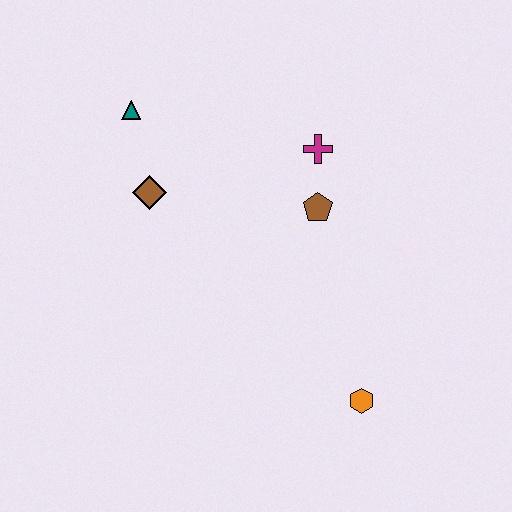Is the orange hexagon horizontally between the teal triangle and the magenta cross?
No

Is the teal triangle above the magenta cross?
Yes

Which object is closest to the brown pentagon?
The magenta cross is closest to the brown pentagon.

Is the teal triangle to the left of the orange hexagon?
Yes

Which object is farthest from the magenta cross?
The orange hexagon is farthest from the magenta cross.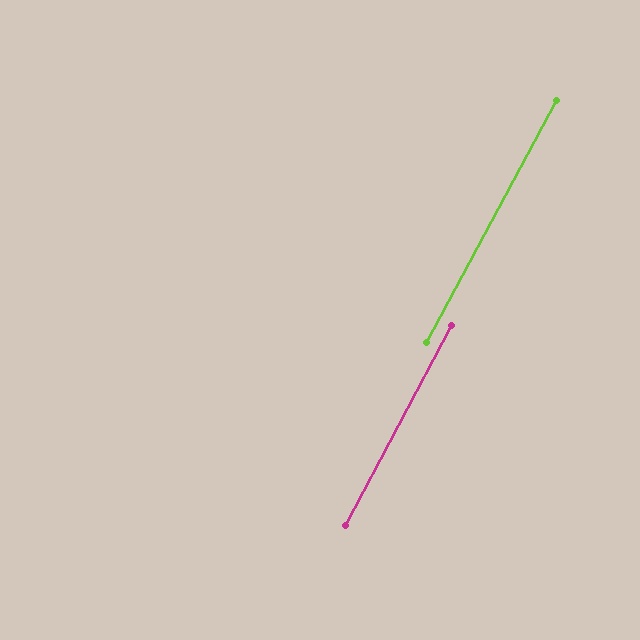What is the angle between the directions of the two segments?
Approximately 1 degree.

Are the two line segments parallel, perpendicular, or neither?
Parallel — their directions differ by only 0.6°.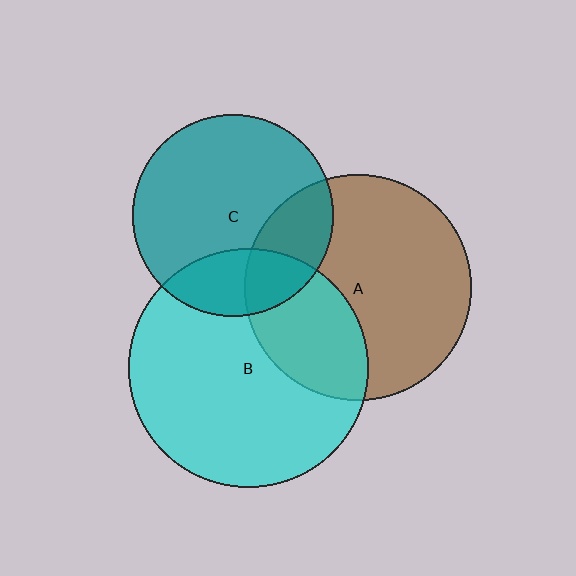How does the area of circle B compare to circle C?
Approximately 1.4 times.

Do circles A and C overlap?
Yes.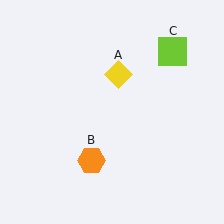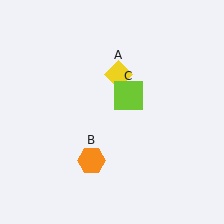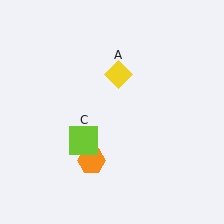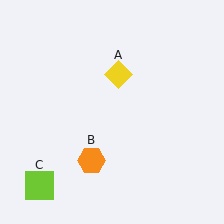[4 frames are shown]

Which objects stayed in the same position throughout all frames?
Yellow diamond (object A) and orange hexagon (object B) remained stationary.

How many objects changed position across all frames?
1 object changed position: lime square (object C).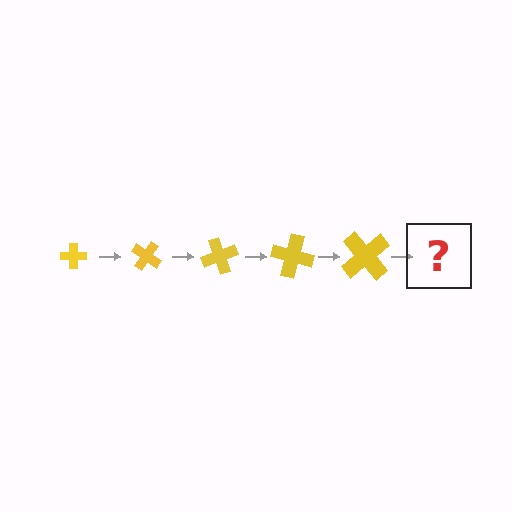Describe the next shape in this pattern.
It should be a cross, larger than the previous one and rotated 175 degrees from the start.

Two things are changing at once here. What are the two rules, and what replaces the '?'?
The two rules are that the cross grows larger each step and it rotates 35 degrees each step. The '?' should be a cross, larger than the previous one and rotated 175 degrees from the start.